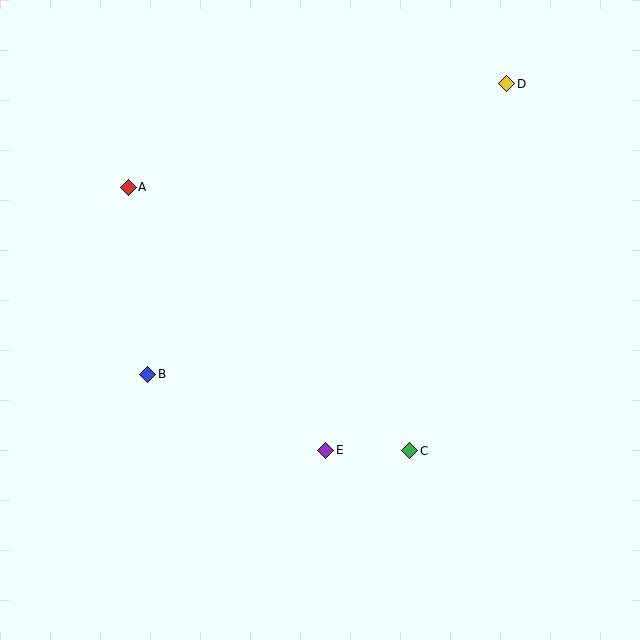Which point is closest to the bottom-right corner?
Point C is closest to the bottom-right corner.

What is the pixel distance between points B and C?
The distance between B and C is 273 pixels.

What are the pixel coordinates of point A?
Point A is at (128, 187).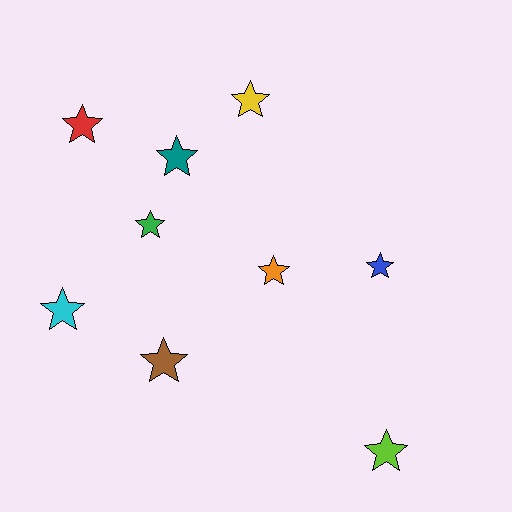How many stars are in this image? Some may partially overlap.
There are 9 stars.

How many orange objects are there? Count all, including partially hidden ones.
There is 1 orange object.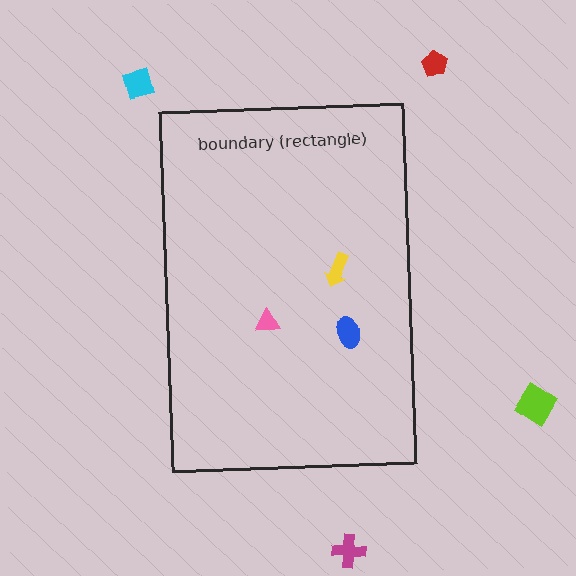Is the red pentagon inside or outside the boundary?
Outside.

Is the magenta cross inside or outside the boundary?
Outside.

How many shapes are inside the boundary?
3 inside, 4 outside.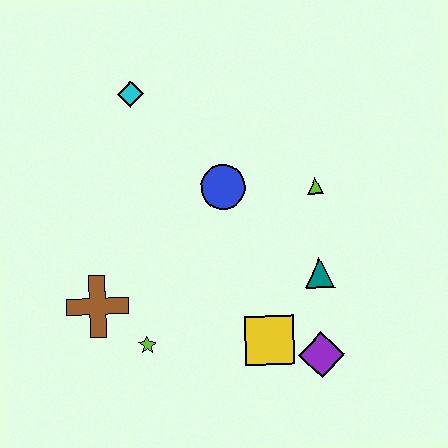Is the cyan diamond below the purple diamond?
No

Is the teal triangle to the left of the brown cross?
No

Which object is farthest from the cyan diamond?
The purple diamond is farthest from the cyan diamond.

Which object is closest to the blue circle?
The lime triangle is closest to the blue circle.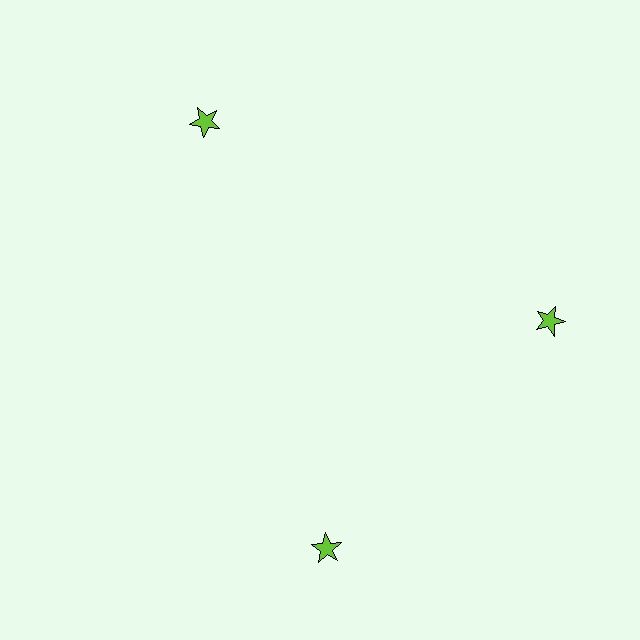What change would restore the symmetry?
The symmetry would be restored by rotating it back into even spacing with its neighbors so that all 3 stars sit at equal angles and equal distance from the center.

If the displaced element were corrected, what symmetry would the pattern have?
It would have 3-fold rotational symmetry — the pattern would map onto itself every 120 degrees.